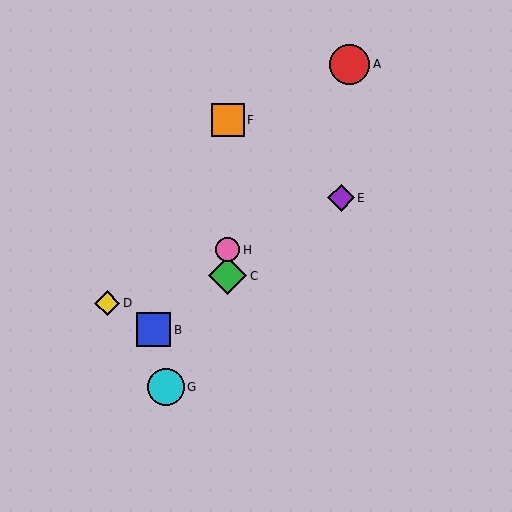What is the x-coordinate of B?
Object B is at x≈154.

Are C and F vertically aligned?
Yes, both are at x≈228.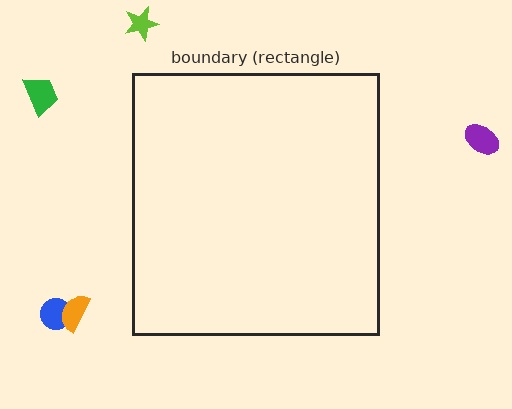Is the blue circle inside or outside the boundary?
Outside.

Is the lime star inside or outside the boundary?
Outside.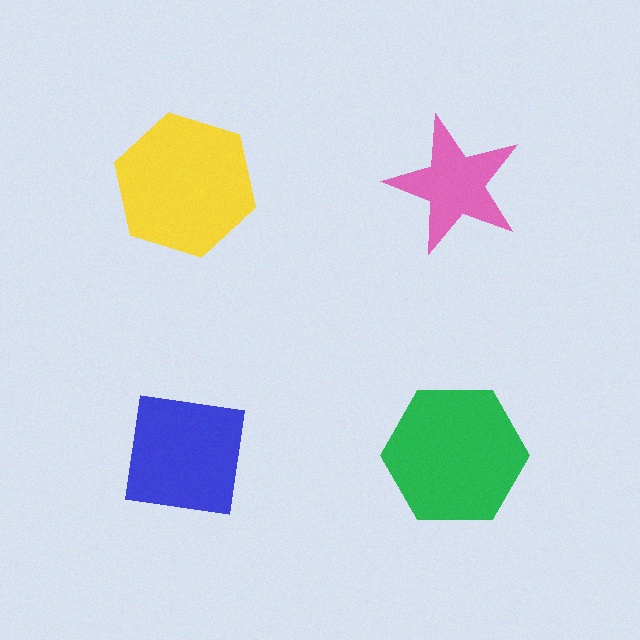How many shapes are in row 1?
2 shapes.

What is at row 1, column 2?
A pink star.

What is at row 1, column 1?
A yellow hexagon.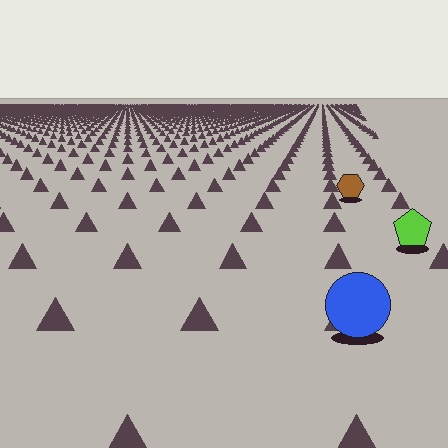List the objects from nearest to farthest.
From nearest to farthest: the blue circle, the lime pentagon, the brown hexagon.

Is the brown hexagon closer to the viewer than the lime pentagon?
No. The lime pentagon is closer — you can tell from the texture gradient: the ground texture is coarser near it.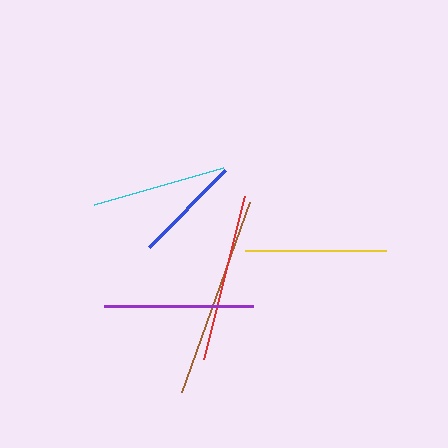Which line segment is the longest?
The brown line is the longest at approximately 201 pixels.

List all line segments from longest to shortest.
From longest to shortest: brown, red, purple, yellow, cyan, blue.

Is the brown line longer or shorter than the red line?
The brown line is longer than the red line.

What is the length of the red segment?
The red segment is approximately 168 pixels long.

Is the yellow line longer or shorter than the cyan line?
The yellow line is longer than the cyan line.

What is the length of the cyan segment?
The cyan segment is approximately 134 pixels long.